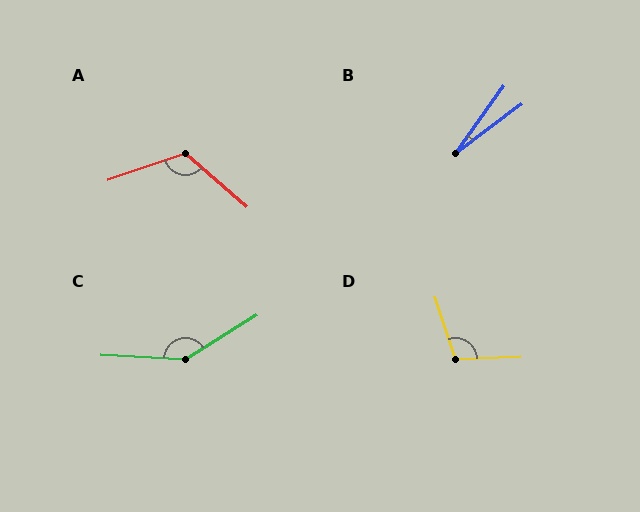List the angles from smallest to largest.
B (17°), D (106°), A (120°), C (145°).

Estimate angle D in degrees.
Approximately 106 degrees.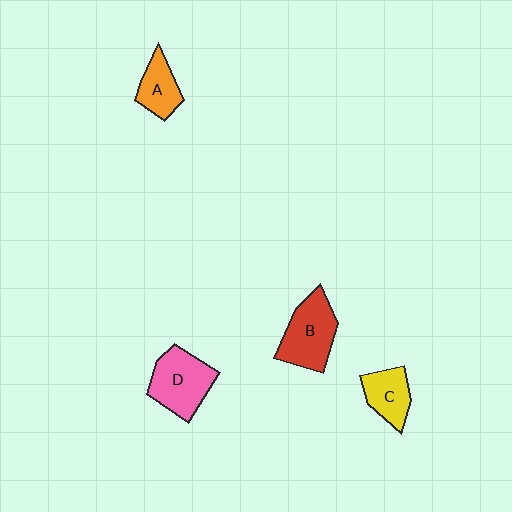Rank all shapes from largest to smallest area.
From largest to smallest: D (pink), B (red), C (yellow), A (orange).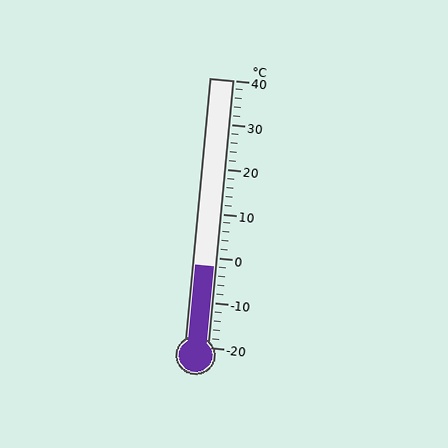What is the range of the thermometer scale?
The thermometer scale ranges from -20°C to 40°C.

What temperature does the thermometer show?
The thermometer shows approximately -2°C.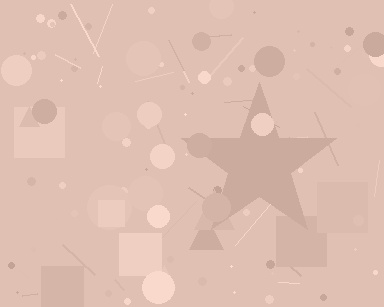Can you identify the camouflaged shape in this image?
The camouflaged shape is a star.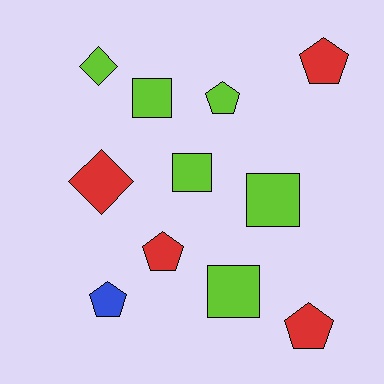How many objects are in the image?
There are 11 objects.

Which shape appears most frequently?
Pentagon, with 5 objects.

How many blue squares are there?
There are no blue squares.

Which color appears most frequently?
Lime, with 6 objects.